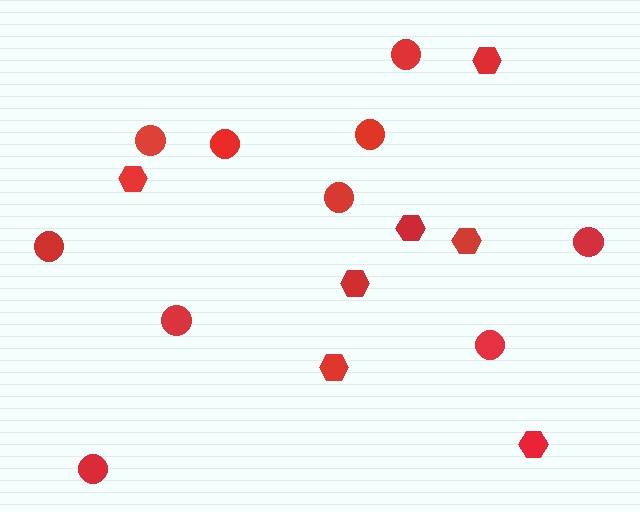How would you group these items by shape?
There are 2 groups: one group of circles (10) and one group of hexagons (7).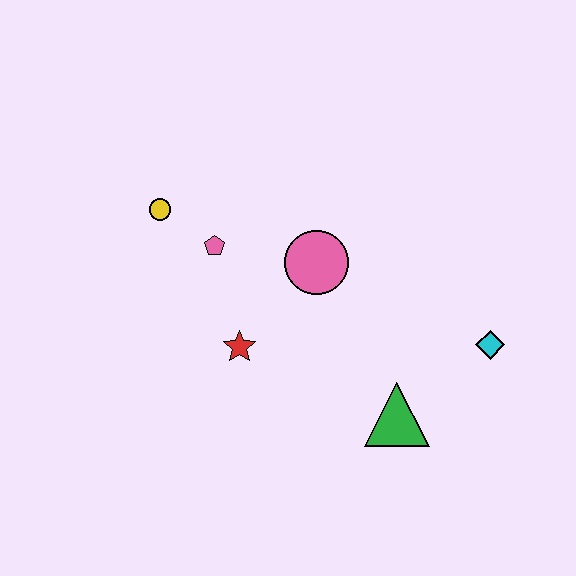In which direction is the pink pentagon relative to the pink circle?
The pink pentagon is to the left of the pink circle.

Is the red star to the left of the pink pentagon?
No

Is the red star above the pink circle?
No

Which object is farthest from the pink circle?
The cyan diamond is farthest from the pink circle.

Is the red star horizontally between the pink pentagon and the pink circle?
Yes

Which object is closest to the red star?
The pink pentagon is closest to the red star.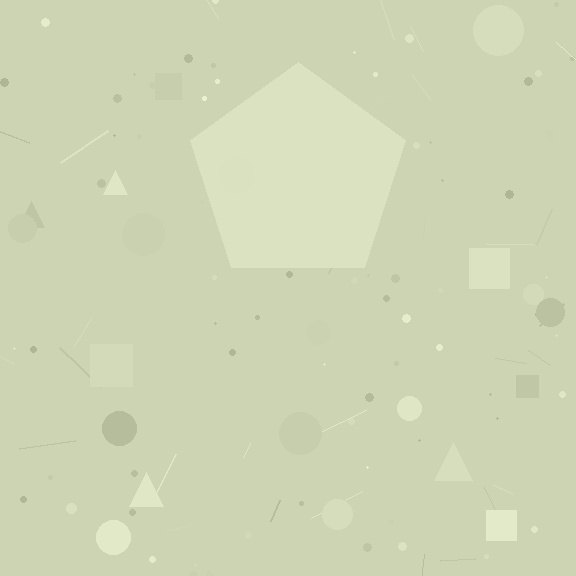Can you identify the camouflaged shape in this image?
The camouflaged shape is a pentagon.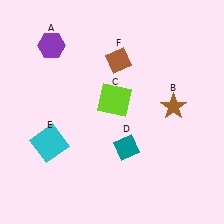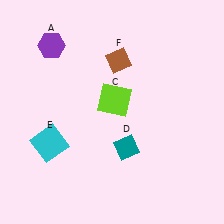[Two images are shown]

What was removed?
The brown star (B) was removed in Image 2.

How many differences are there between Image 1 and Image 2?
There is 1 difference between the two images.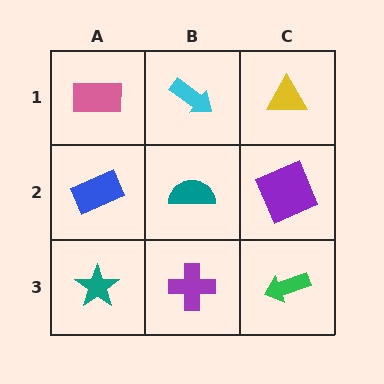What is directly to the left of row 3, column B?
A teal star.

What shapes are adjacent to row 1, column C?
A purple square (row 2, column C), a cyan arrow (row 1, column B).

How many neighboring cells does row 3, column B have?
3.